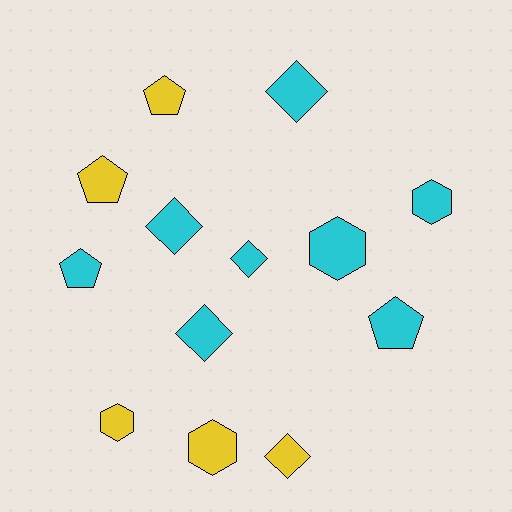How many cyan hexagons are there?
There are 2 cyan hexagons.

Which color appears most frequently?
Cyan, with 8 objects.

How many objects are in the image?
There are 13 objects.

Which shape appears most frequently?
Diamond, with 5 objects.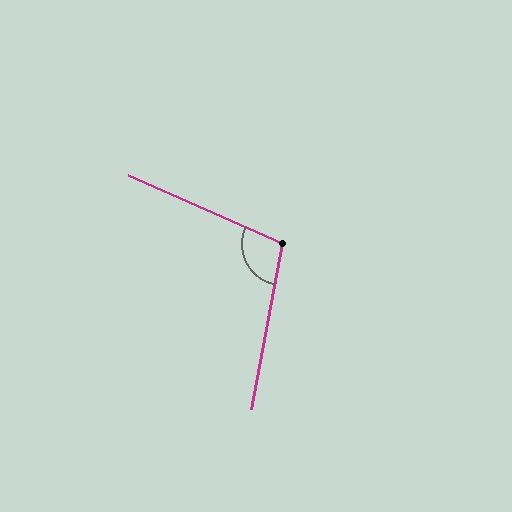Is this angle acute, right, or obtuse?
It is obtuse.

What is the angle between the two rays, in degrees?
Approximately 104 degrees.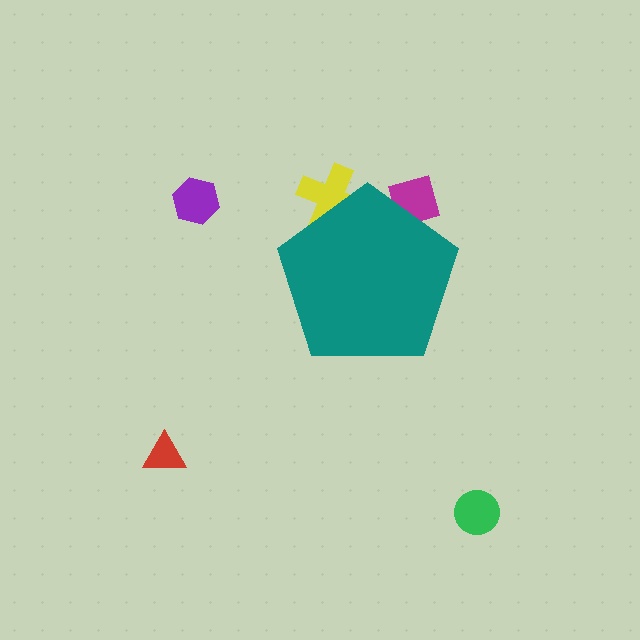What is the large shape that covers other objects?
A teal pentagon.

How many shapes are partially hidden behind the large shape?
2 shapes are partially hidden.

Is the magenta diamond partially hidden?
Yes, the magenta diamond is partially hidden behind the teal pentagon.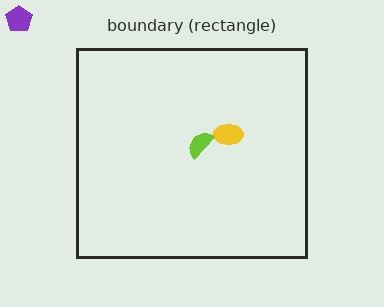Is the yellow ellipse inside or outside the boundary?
Inside.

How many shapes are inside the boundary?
2 inside, 1 outside.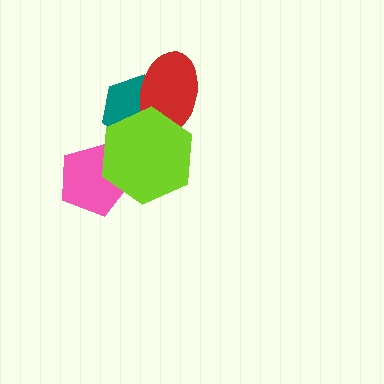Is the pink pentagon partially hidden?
Yes, it is partially covered by another shape.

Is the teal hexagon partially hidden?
Yes, it is partially covered by another shape.